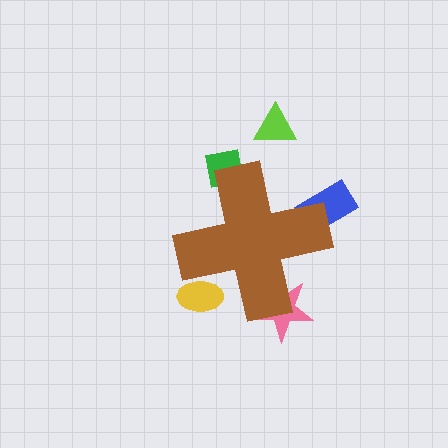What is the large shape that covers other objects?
A brown cross.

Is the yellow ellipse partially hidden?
Yes, the yellow ellipse is partially hidden behind the brown cross.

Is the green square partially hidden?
Yes, the green square is partially hidden behind the brown cross.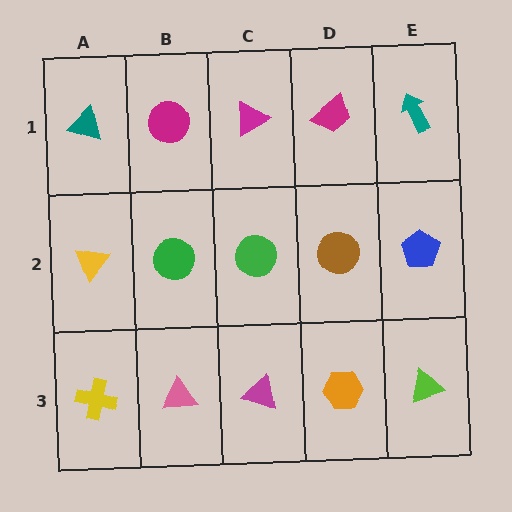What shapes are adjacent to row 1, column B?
A green circle (row 2, column B), a teal triangle (row 1, column A), a magenta triangle (row 1, column C).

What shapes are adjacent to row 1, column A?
A yellow triangle (row 2, column A), a magenta circle (row 1, column B).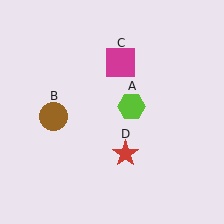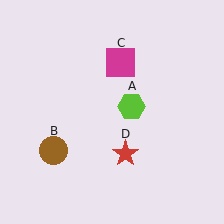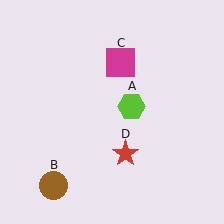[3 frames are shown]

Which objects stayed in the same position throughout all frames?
Lime hexagon (object A) and magenta square (object C) and red star (object D) remained stationary.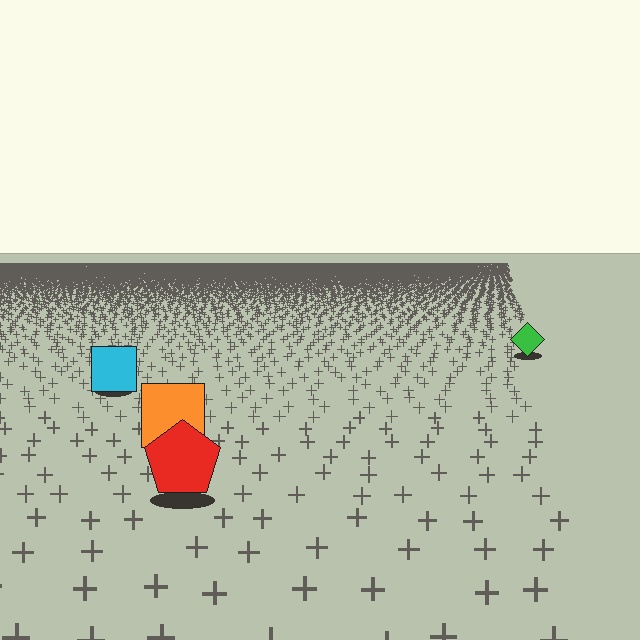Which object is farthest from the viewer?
The green diamond is farthest from the viewer. It appears smaller and the ground texture around it is denser.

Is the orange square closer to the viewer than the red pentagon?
No. The red pentagon is closer — you can tell from the texture gradient: the ground texture is coarser near it.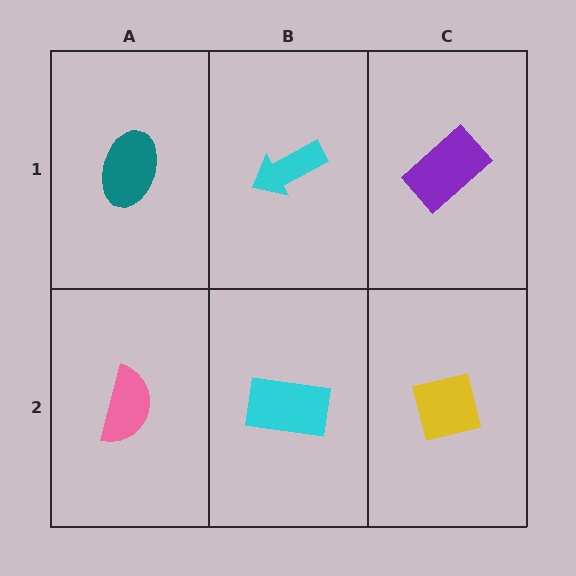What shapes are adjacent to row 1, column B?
A cyan rectangle (row 2, column B), a teal ellipse (row 1, column A), a purple rectangle (row 1, column C).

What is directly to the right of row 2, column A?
A cyan rectangle.